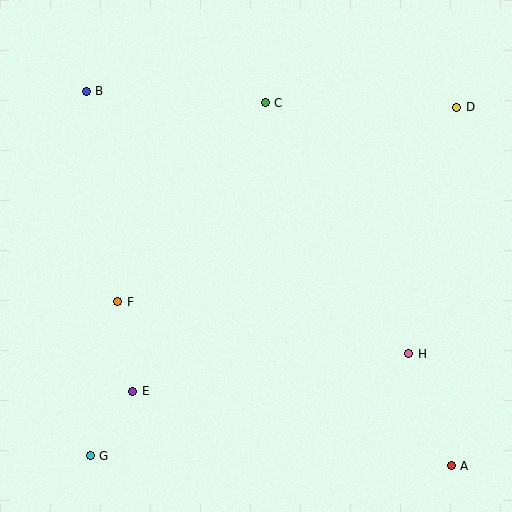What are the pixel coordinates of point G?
Point G is at (90, 456).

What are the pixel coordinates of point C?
Point C is at (265, 103).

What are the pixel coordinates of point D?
Point D is at (457, 107).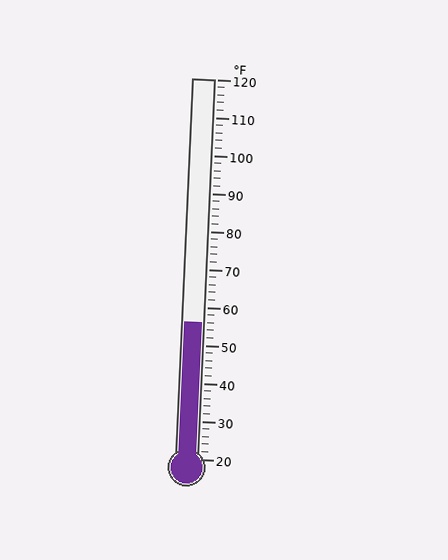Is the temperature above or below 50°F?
The temperature is above 50°F.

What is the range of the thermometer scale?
The thermometer scale ranges from 20°F to 120°F.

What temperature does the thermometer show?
The thermometer shows approximately 56°F.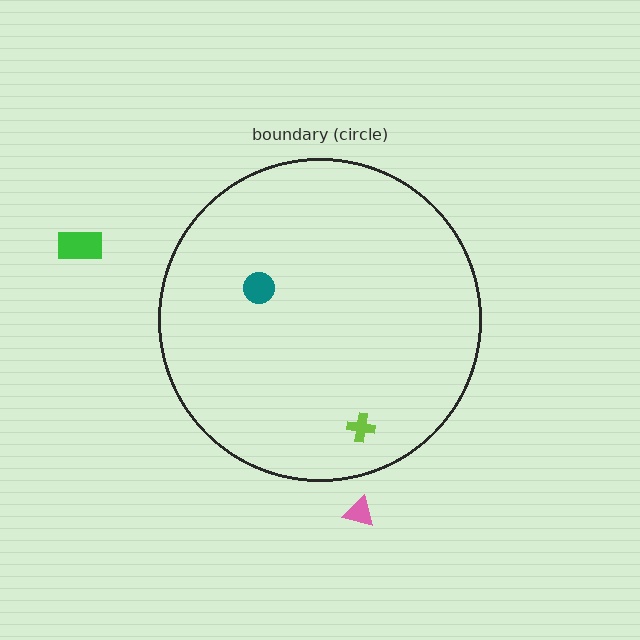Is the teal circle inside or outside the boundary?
Inside.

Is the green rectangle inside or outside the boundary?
Outside.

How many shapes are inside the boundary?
2 inside, 2 outside.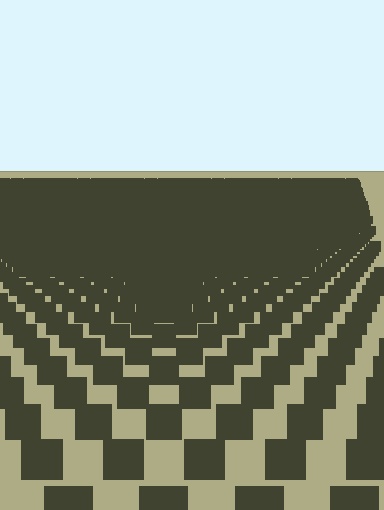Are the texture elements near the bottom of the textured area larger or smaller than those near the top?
Larger. Near the bottom, elements are closer to the viewer and appear at a bigger on-screen size.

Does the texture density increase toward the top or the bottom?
Density increases toward the top.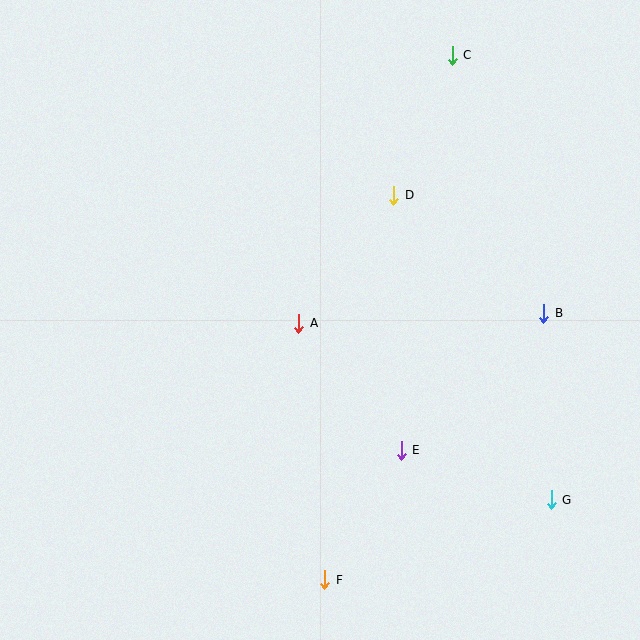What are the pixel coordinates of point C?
Point C is at (452, 55).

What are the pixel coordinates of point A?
Point A is at (299, 323).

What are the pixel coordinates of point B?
Point B is at (544, 313).